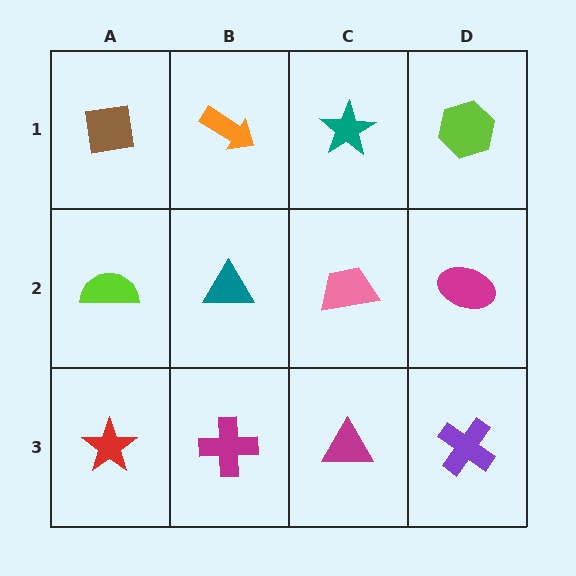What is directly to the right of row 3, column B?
A magenta triangle.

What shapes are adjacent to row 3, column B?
A teal triangle (row 2, column B), a red star (row 3, column A), a magenta triangle (row 3, column C).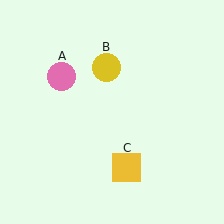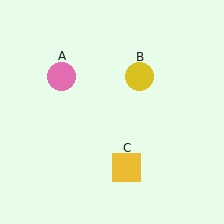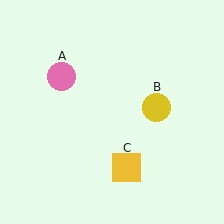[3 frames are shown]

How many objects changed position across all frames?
1 object changed position: yellow circle (object B).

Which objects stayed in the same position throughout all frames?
Pink circle (object A) and yellow square (object C) remained stationary.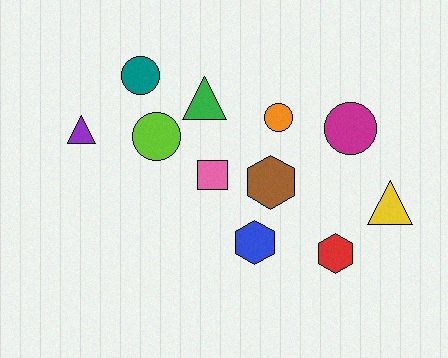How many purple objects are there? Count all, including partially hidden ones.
There is 1 purple object.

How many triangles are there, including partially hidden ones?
There are 3 triangles.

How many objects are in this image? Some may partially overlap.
There are 11 objects.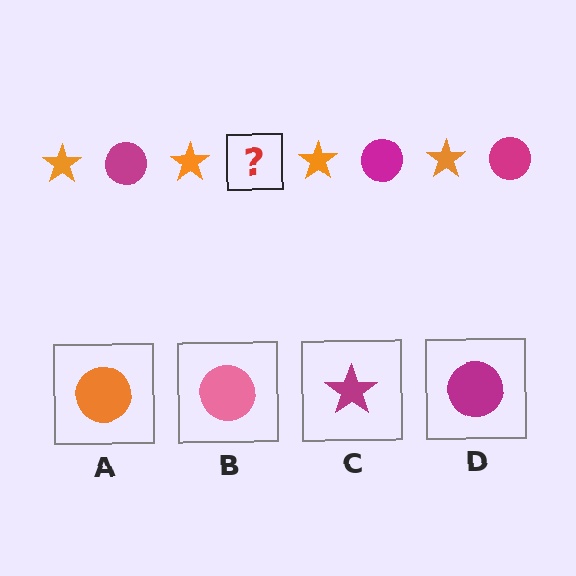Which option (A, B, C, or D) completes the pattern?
D.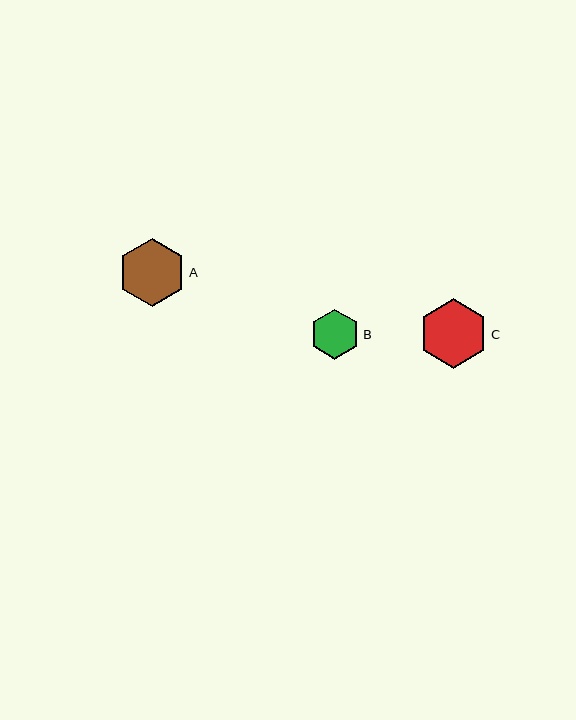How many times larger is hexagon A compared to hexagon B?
Hexagon A is approximately 1.4 times the size of hexagon B.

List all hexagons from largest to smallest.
From largest to smallest: C, A, B.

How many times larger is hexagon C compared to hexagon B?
Hexagon C is approximately 1.4 times the size of hexagon B.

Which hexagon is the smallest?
Hexagon B is the smallest with a size of approximately 50 pixels.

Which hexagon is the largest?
Hexagon C is the largest with a size of approximately 69 pixels.